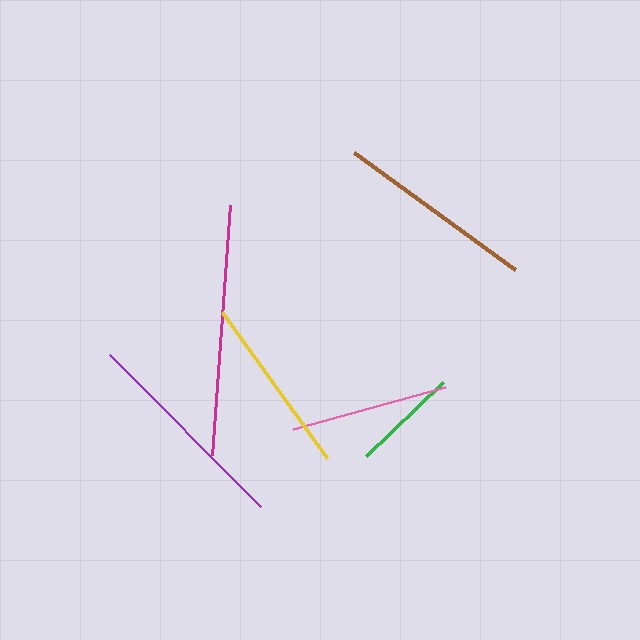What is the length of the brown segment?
The brown segment is approximately 199 pixels long.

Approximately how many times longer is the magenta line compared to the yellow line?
The magenta line is approximately 1.4 times the length of the yellow line.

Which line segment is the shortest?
The green line is the shortest at approximately 106 pixels.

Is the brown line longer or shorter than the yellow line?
The brown line is longer than the yellow line.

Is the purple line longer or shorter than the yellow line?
The purple line is longer than the yellow line.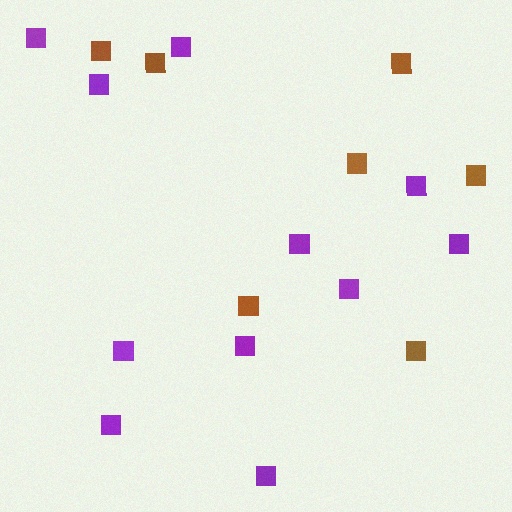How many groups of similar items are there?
There are 2 groups: one group of brown squares (7) and one group of purple squares (11).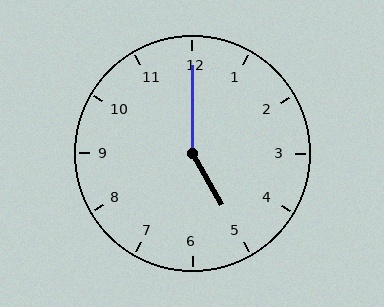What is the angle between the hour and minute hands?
Approximately 150 degrees.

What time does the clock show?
5:00.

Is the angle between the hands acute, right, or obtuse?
It is obtuse.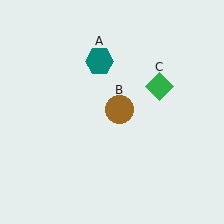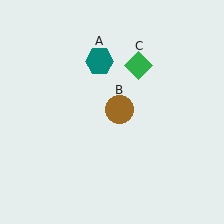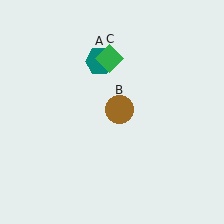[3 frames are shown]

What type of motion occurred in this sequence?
The green diamond (object C) rotated counterclockwise around the center of the scene.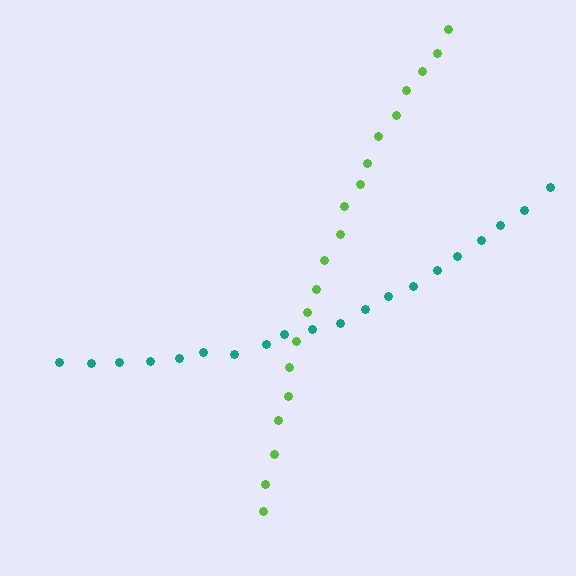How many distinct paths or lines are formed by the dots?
There are 2 distinct paths.